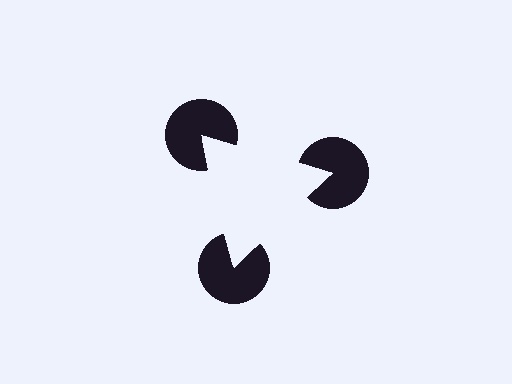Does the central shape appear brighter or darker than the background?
It typically appears slightly brighter than the background, even though no actual brightness change is drawn.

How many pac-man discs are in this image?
There are 3 — one at each vertex of the illusory triangle.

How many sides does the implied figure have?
3 sides.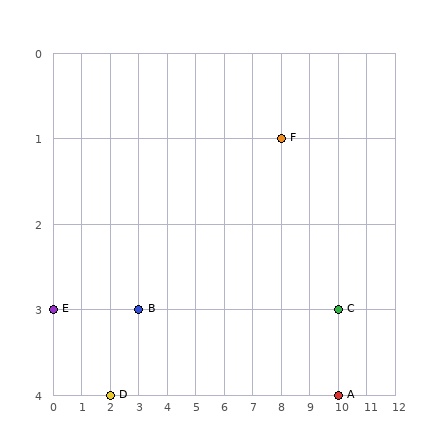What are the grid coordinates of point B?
Point B is at grid coordinates (3, 3).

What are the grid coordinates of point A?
Point A is at grid coordinates (10, 4).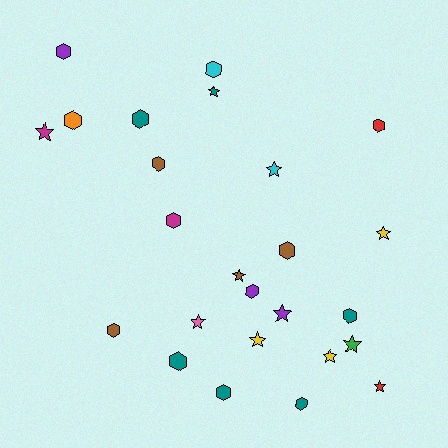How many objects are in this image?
There are 25 objects.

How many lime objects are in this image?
There are no lime objects.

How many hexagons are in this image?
There are 14 hexagons.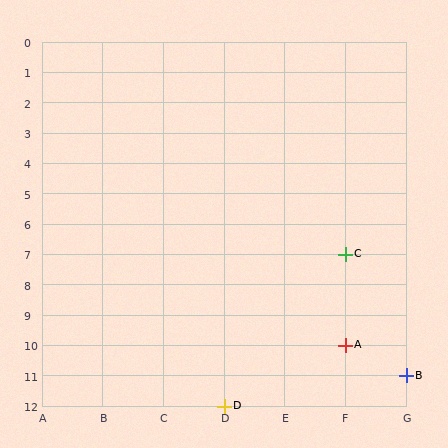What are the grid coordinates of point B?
Point B is at grid coordinates (G, 11).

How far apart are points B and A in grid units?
Points B and A are 1 column and 1 row apart (about 1.4 grid units diagonally).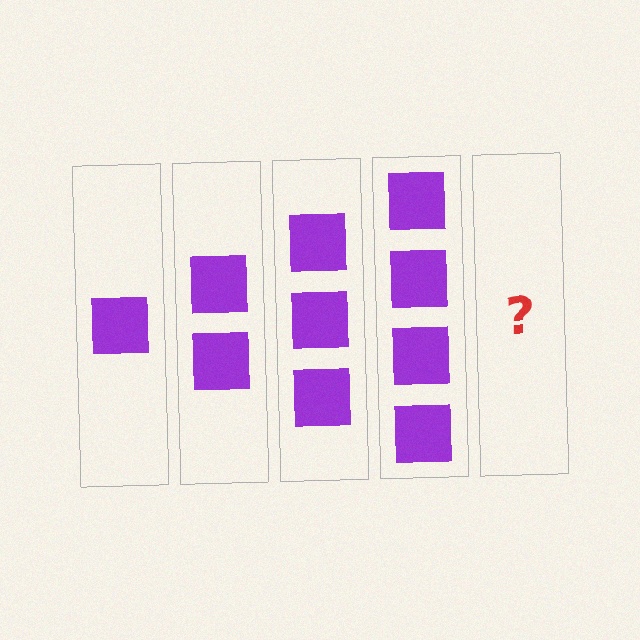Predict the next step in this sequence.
The next step is 5 squares.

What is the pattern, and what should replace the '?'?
The pattern is that each step adds one more square. The '?' should be 5 squares.